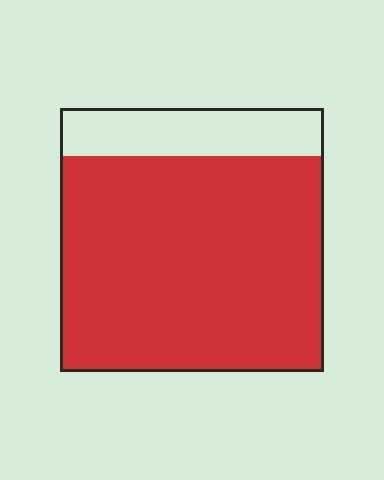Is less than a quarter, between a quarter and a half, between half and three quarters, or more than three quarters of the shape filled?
More than three quarters.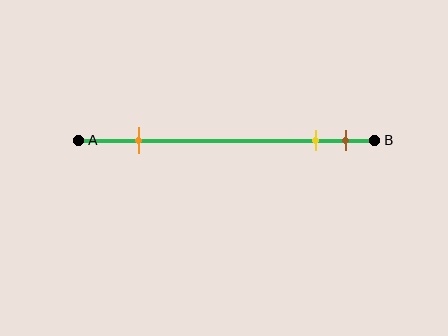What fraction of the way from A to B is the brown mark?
The brown mark is approximately 90% (0.9) of the way from A to B.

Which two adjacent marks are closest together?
The yellow and brown marks are the closest adjacent pair.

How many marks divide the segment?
There are 3 marks dividing the segment.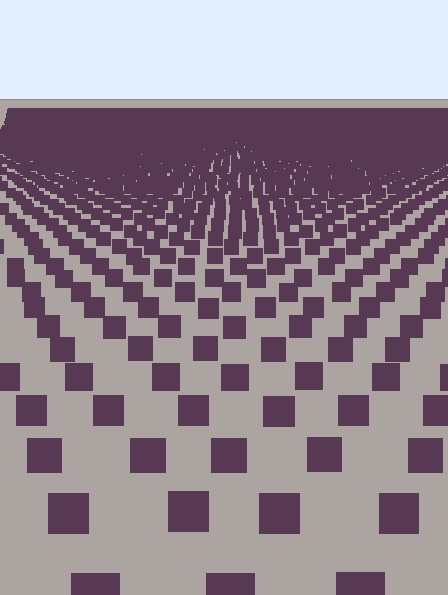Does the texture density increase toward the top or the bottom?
Density increases toward the top.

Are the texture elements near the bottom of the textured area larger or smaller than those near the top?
Larger. Near the bottom, elements are closer to the viewer and appear at a bigger on-screen size.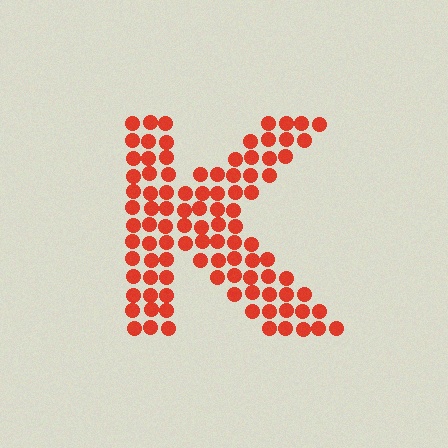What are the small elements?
The small elements are circles.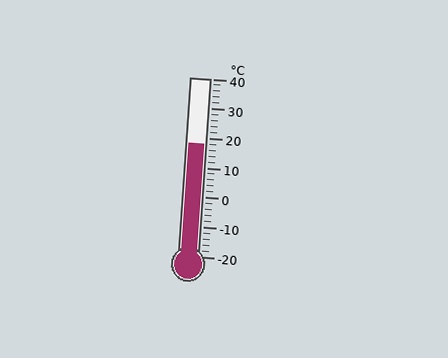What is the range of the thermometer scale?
The thermometer scale ranges from -20°C to 40°C.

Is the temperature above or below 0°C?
The temperature is above 0°C.